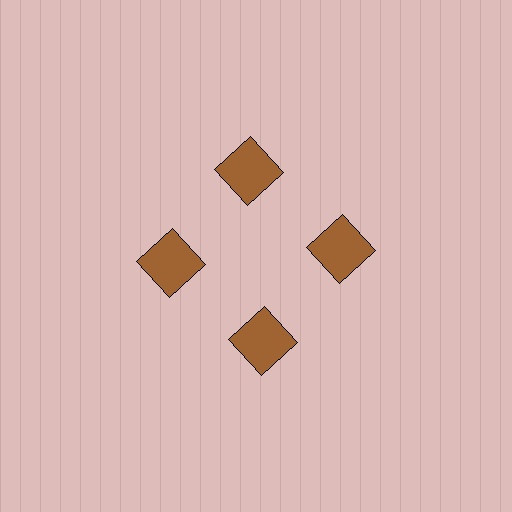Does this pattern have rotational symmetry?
Yes, this pattern has 4-fold rotational symmetry. It looks the same after rotating 90 degrees around the center.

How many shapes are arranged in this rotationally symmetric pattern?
There are 4 shapes, arranged in 4 groups of 1.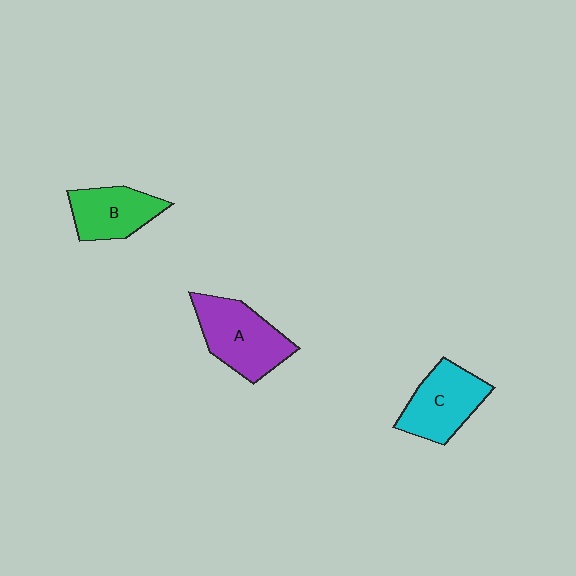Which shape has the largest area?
Shape A (purple).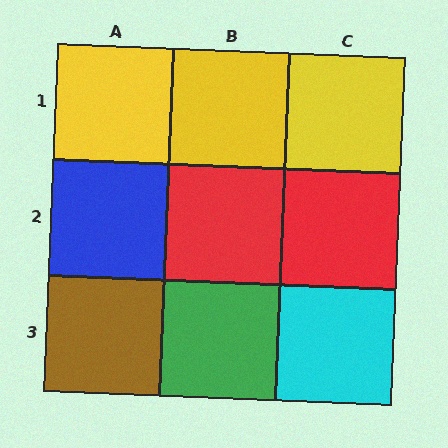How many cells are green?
1 cell is green.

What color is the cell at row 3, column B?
Green.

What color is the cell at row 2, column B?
Red.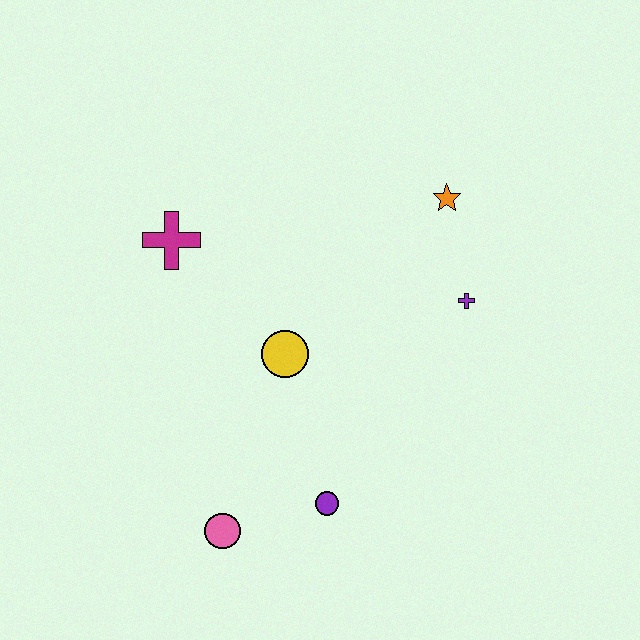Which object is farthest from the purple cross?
The pink circle is farthest from the purple cross.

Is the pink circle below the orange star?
Yes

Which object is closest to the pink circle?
The purple circle is closest to the pink circle.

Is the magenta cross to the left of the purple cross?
Yes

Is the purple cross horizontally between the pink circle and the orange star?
No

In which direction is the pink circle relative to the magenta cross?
The pink circle is below the magenta cross.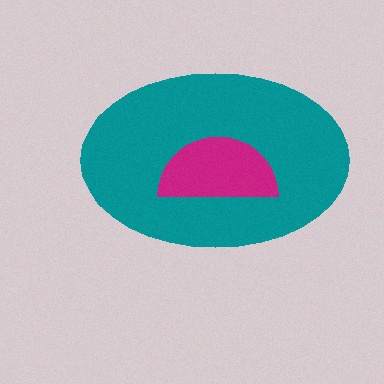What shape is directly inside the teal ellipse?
The magenta semicircle.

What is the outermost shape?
The teal ellipse.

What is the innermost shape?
The magenta semicircle.